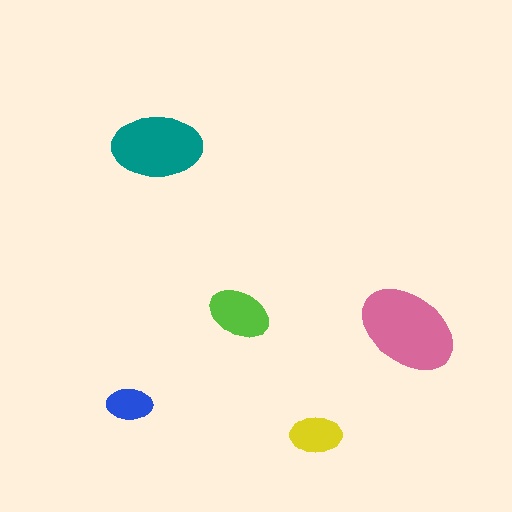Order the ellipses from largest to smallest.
the pink one, the teal one, the lime one, the yellow one, the blue one.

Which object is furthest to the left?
The blue ellipse is leftmost.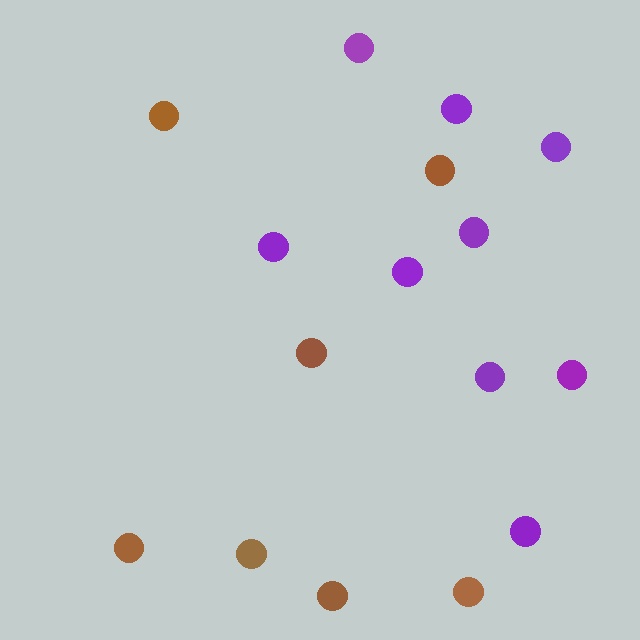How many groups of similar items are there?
There are 2 groups: one group of brown circles (7) and one group of purple circles (9).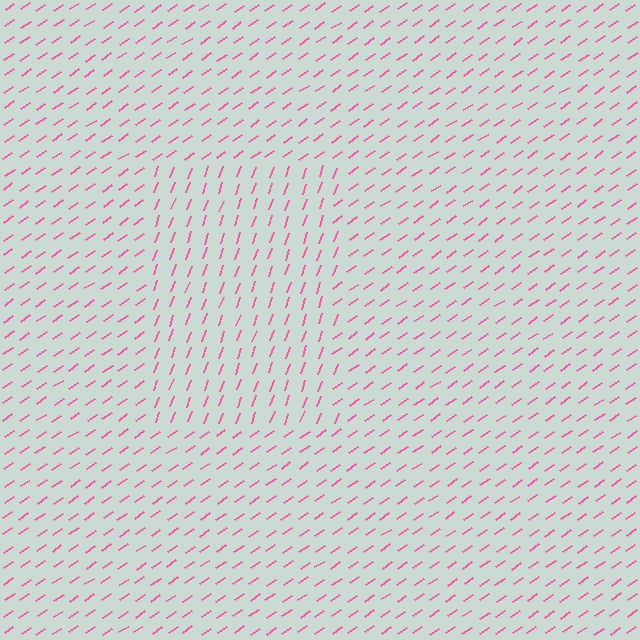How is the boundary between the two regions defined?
The boundary is defined purely by a change in line orientation (approximately 36 degrees difference). All lines are the same color and thickness.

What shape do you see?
I see a rectangle.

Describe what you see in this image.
The image is filled with small pink line segments. A rectangle region in the image has lines oriented differently from the surrounding lines, creating a visible texture boundary.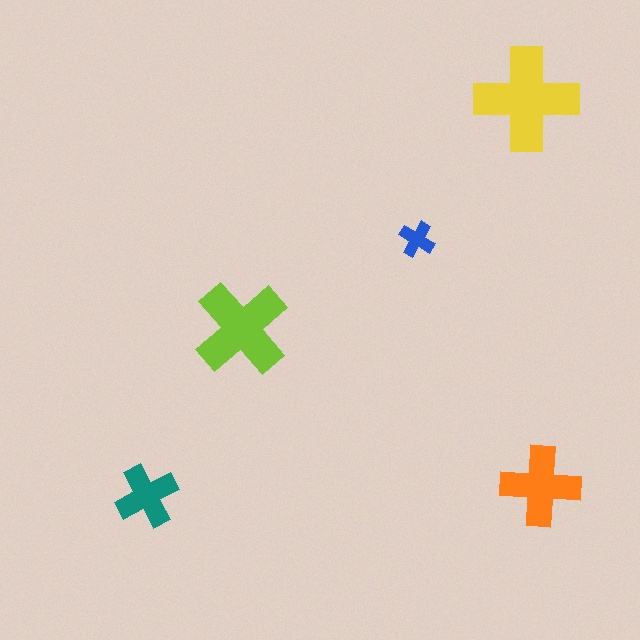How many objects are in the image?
There are 5 objects in the image.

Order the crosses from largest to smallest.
the yellow one, the lime one, the orange one, the teal one, the blue one.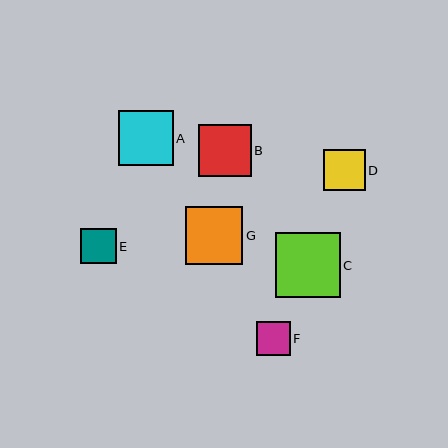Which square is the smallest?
Square F is the smallest with a size of approximately 34 pixels.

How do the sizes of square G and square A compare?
Square G and square A are approximately the same size.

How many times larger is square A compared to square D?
Square A is approximately 1.3 times the size of square D.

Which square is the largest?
Square C is the largest with a size of approximately 64 pixels.